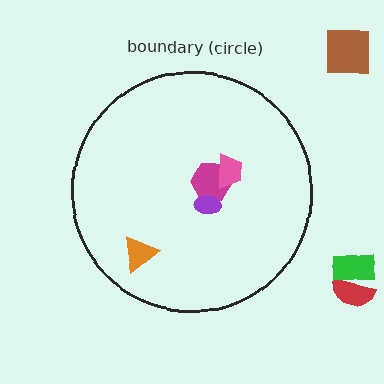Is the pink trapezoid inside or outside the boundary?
Inside.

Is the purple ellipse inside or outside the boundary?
Inside.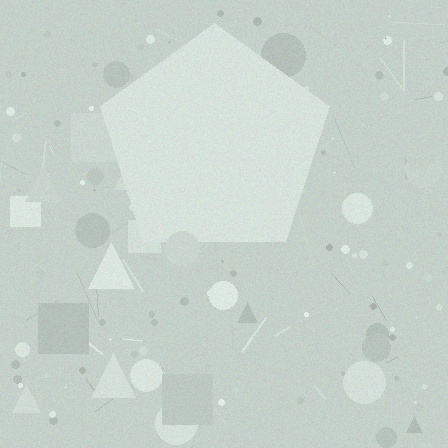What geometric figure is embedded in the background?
A pentagon is embedded in the background.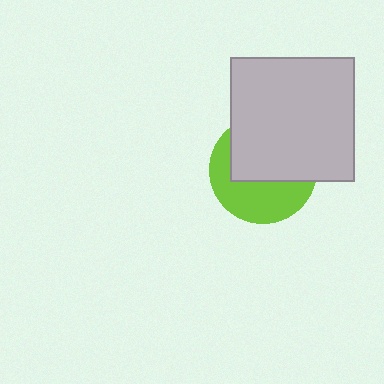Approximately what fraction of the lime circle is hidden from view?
Roughly 54% of the lime circle is hidden behind the light gray square.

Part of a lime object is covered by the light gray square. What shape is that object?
It is a circle.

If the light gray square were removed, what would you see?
You would see the complete lime circle.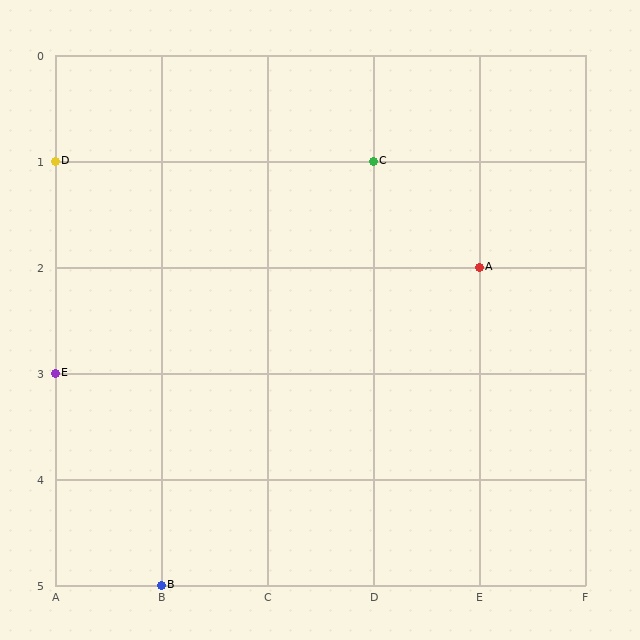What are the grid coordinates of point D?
Point D is at grid coordinates (A, 1).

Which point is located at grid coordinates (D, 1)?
Point C is at (D, 1).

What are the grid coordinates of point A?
Point A is at grid coordinates (E, 2).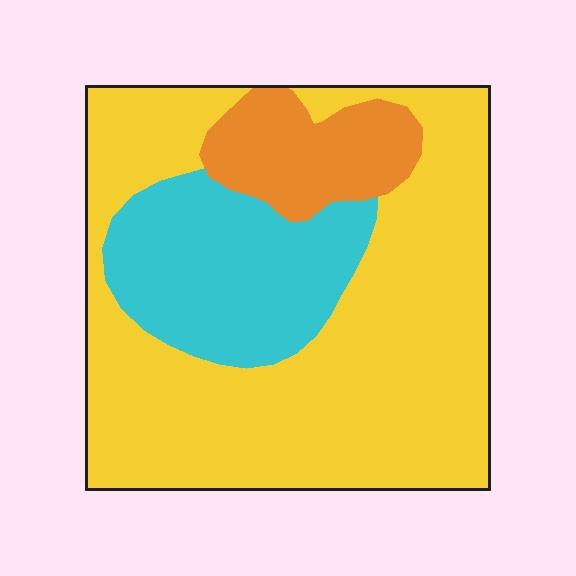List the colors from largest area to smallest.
From largest to smallest: yellow, cyan, orange.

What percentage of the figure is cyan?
Cyan takes up about one quarter (1/4) of the figure.